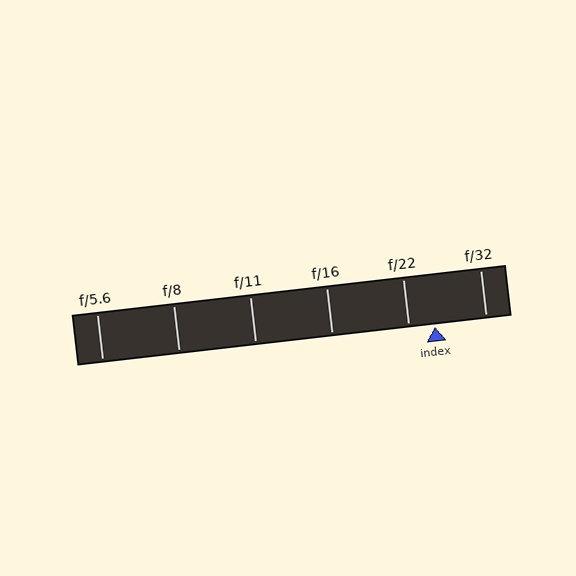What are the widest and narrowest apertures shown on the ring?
The widest aperture shown is f/5.6 and the narrowest is f/32.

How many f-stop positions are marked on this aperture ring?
There are 6 f-stop positions marked.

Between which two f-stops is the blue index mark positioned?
The index mark is between f/22 and f/32.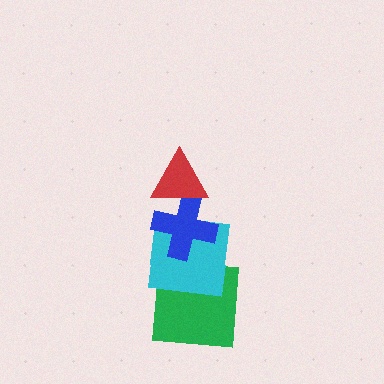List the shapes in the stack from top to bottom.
From top to bottom: the red triangle, the blue cross, the cyan square, the green square.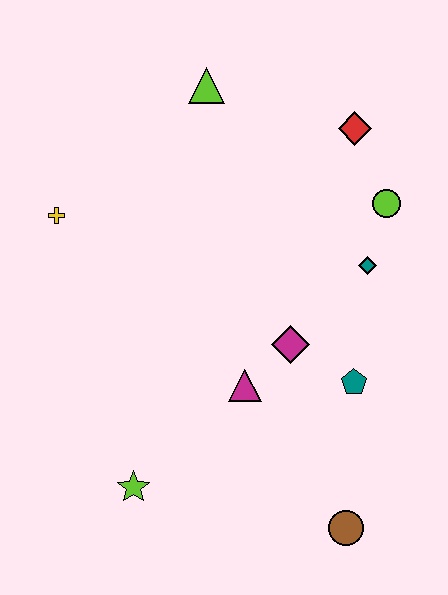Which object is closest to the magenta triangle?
The magenta diamond is closest to the magenta triangle.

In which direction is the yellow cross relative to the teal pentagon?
The yellow cross is to the left of the teal pentagon.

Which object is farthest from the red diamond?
The lime star is farthest from the red diamond.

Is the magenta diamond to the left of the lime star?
No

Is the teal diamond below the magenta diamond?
No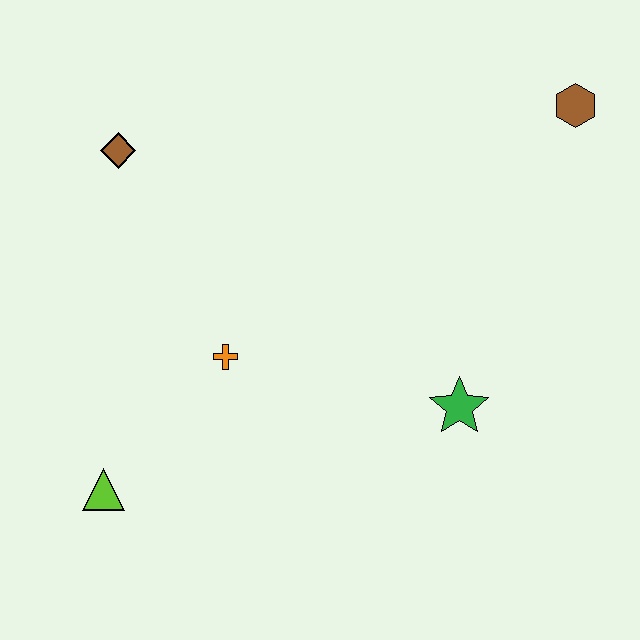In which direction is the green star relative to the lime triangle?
The green star is to the right of the lime triangle.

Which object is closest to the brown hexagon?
The green star is closest to the brown hexagon.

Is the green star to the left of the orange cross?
No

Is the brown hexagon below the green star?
No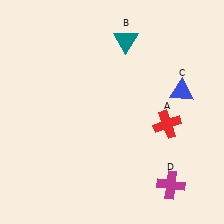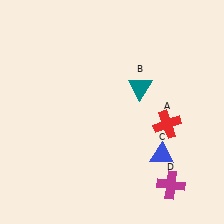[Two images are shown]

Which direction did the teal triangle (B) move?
The teal triangle (B) moved down.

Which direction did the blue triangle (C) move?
The blue triangle (C) moved down.